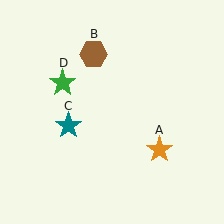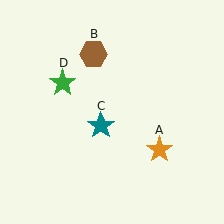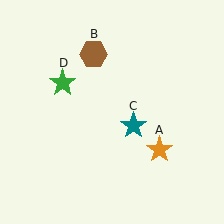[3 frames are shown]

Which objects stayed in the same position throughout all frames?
Orange star (object A) and brown hexagon (object B) and green star (object D) remained stationary.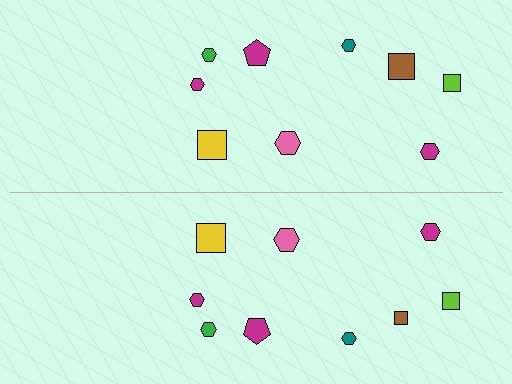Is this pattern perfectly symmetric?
No, the pattern is not perfectly symmetric. The brown square on the bottom side has a different size than its mirror counterpart.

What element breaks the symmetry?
The brown square on the bottom side has a different size than its mirror counterpart.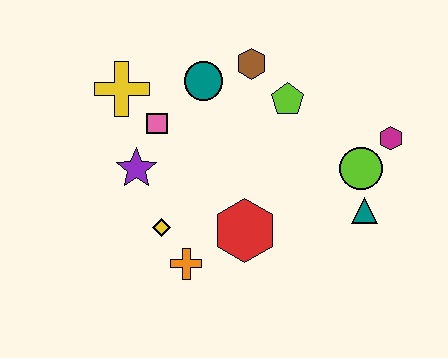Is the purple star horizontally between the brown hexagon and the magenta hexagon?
No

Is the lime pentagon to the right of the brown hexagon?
Yes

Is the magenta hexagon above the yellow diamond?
Yes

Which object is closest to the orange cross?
The yellow diamond is closest to the orange cross.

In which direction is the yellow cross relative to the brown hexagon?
The yellow cross is to the left of the brown hexagon.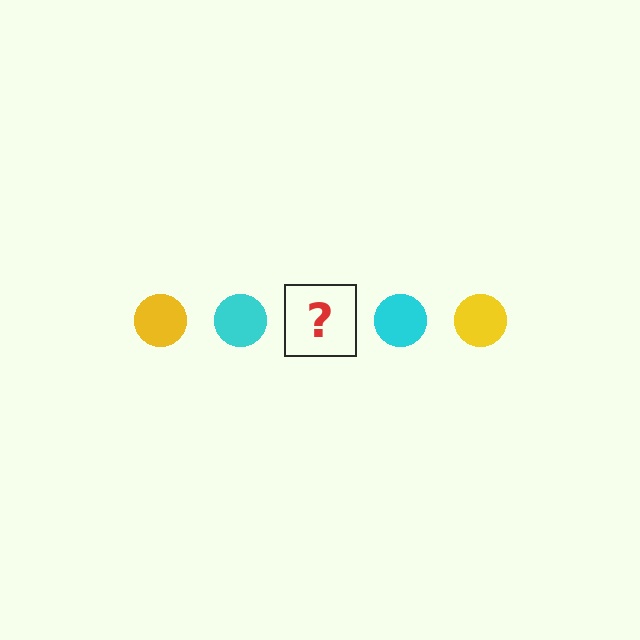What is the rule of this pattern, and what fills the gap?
The rule is that the pattern cycles through yellow, cyan circles. The gap should be filled with a yellow circle.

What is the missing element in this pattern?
The missing element is a yellow circle.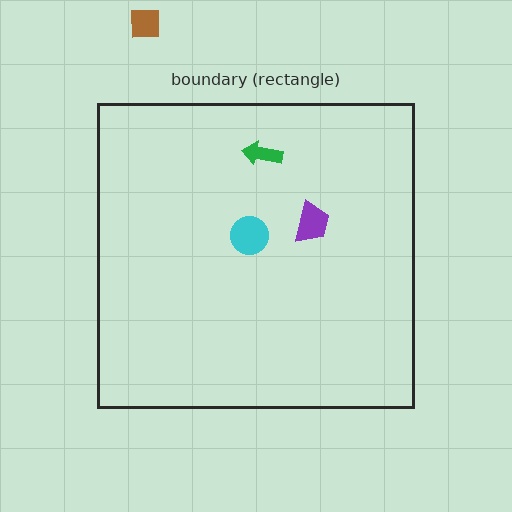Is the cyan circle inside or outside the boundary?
Inside.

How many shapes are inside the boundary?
3 inside, 1 outside.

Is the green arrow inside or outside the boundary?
Inside.